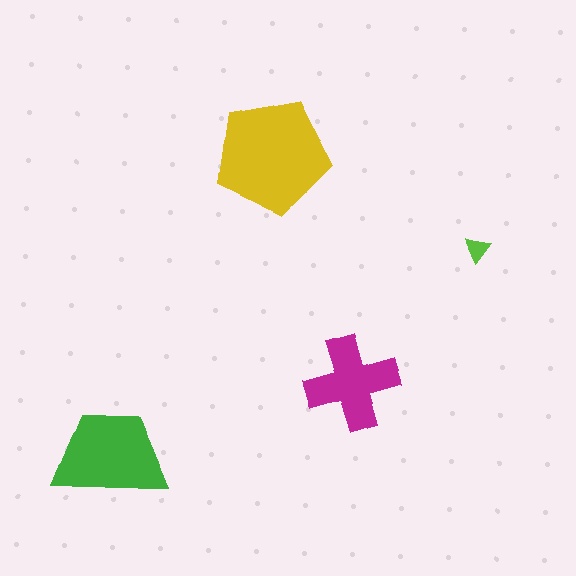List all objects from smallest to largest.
The lime triangle, the magenta cross, the green trapezoid, the yellow pentagon.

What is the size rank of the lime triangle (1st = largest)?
4th.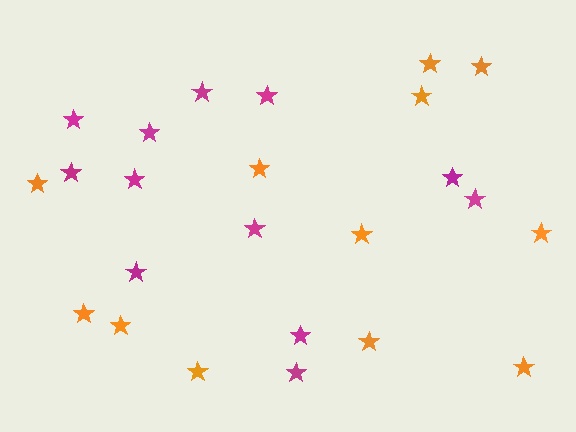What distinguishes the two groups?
There are 2 groups: one group of orange stars (12) and one group of magenta stars (12).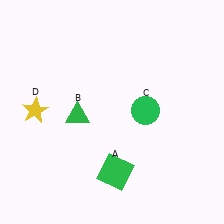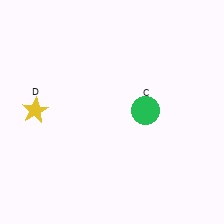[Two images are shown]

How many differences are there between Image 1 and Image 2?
There are 2 differences between the two images.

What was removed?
The green triangle (B), the green square (A) were removed in Image 2.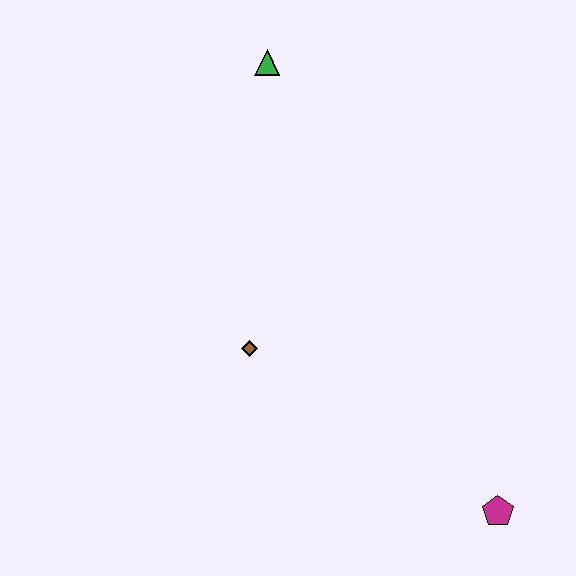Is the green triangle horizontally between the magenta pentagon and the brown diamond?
Yes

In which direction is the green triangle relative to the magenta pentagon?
The green triangle is above the magenta pentagon.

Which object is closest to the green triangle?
The brown diamond is closest to the green triangle.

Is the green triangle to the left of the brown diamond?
No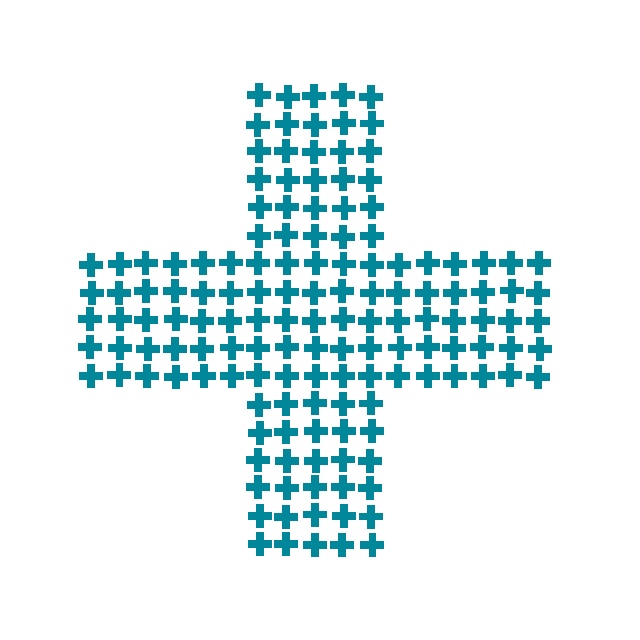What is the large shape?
The large shape is a cross.